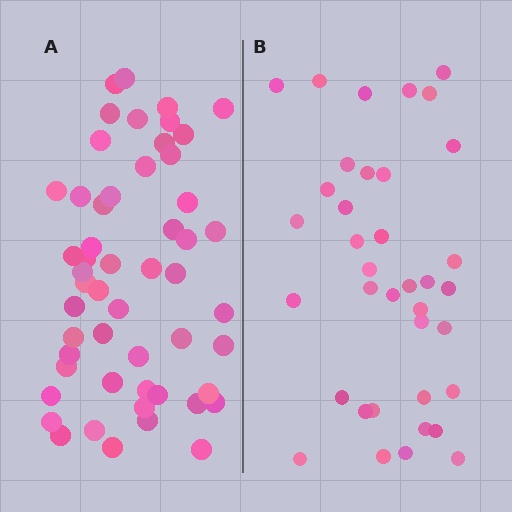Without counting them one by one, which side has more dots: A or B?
Region A (the left region) has more dots.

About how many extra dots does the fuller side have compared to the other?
Region A has approximately 15 more dots than region B.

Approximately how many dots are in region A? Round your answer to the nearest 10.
About 50 dots. (The exact count is 53, which rounds to 50.)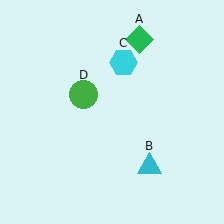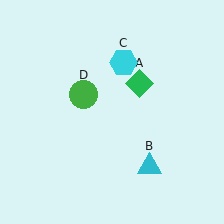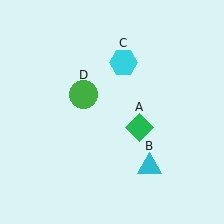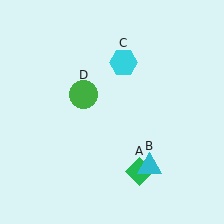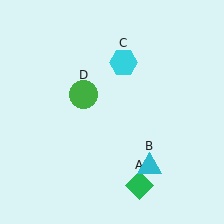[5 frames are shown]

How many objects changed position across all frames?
1 object changed position: green diamond (object A).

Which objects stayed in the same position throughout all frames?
Cyan triangle (object B) and cyan hexagon (object C) and green circle (object D) remained stationary.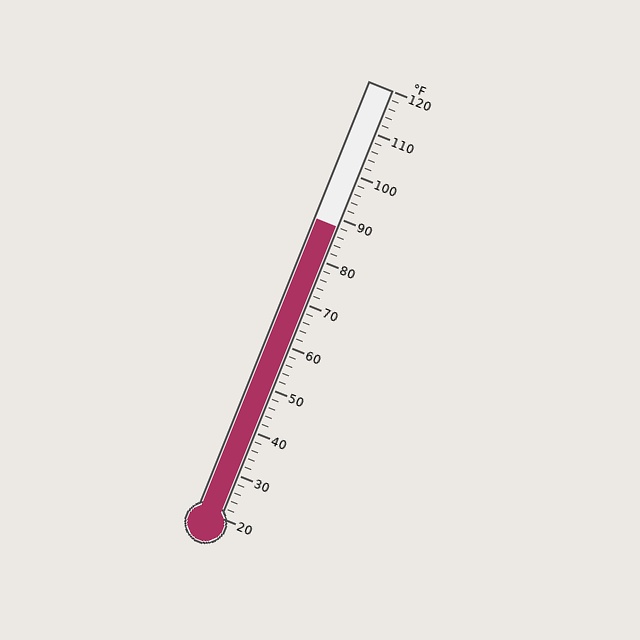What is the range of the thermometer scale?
The thermometer scale ranges from 20°F to 120°F.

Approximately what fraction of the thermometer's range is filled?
The thermometer is filled to approximately 70% of its range.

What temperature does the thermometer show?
The thermometer shows approximately 88°F.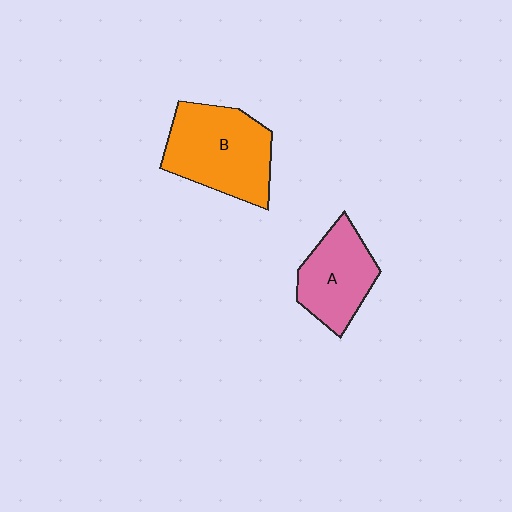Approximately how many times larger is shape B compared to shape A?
Approximately 1.4 times.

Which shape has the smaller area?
Shape A (pink).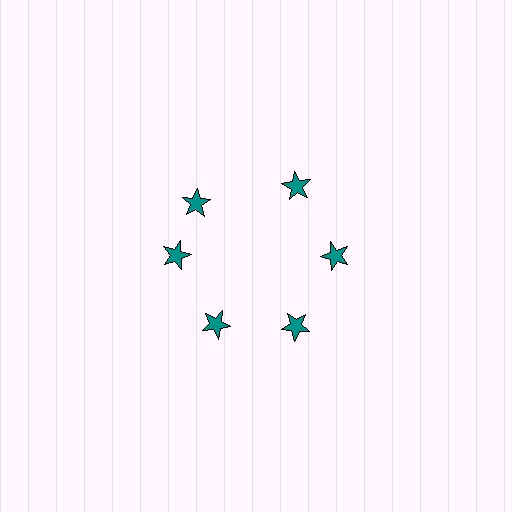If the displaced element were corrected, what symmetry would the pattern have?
It would have 6-fold rotational symmetry — the pattern would map onto itself every 60 degrees.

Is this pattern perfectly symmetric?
No. The 6 teal stars are arranged in a ring, but one element near the 11 o'clock position is rotated out of alignment along the ring, breaking the 6-fold rotational symmetry.